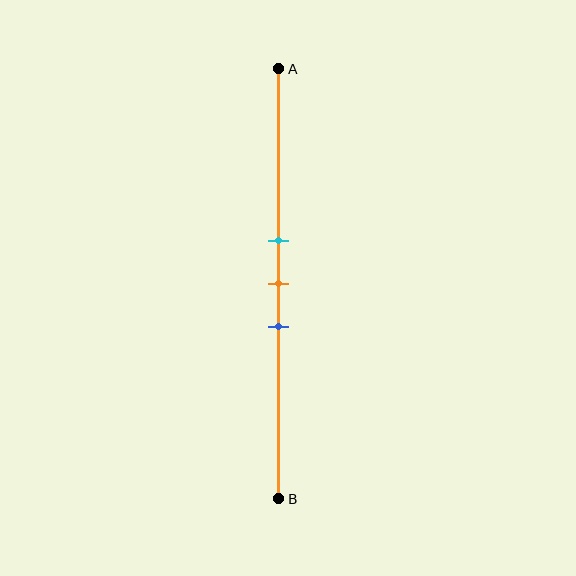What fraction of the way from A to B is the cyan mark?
The cyan mark is approximately 40% (0.4) of the way from A to B.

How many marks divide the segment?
There are 3 marks dividing the segment.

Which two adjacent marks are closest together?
The cyan and orange marks are the closest adjacent pair.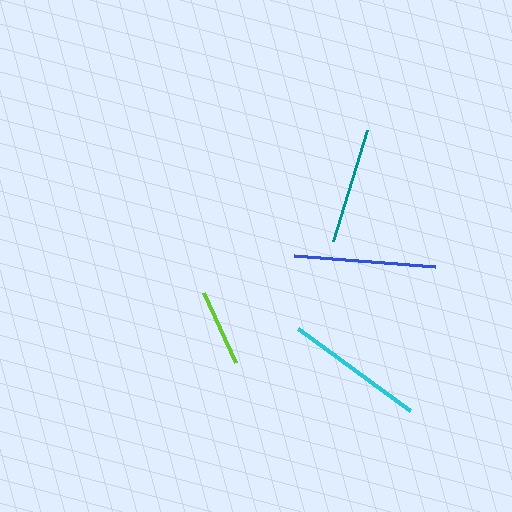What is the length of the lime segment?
The lime segment is approximately 78 pixels long.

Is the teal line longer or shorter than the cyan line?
The cyan line is longer than the teal line.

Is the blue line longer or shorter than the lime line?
The blue line is longer than the lime line.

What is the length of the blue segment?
The blue segment is approximately 142 pixels long.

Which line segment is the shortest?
The lime line is the shortest at approximately 78 pixels.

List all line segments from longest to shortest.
From longest to shortest: blue, cyan, teal, lime.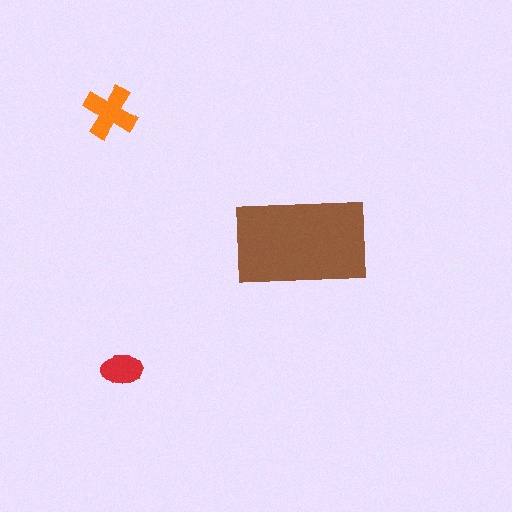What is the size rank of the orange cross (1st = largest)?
2nd.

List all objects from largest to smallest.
The brown rectangle, the orange cross, the red ellipse.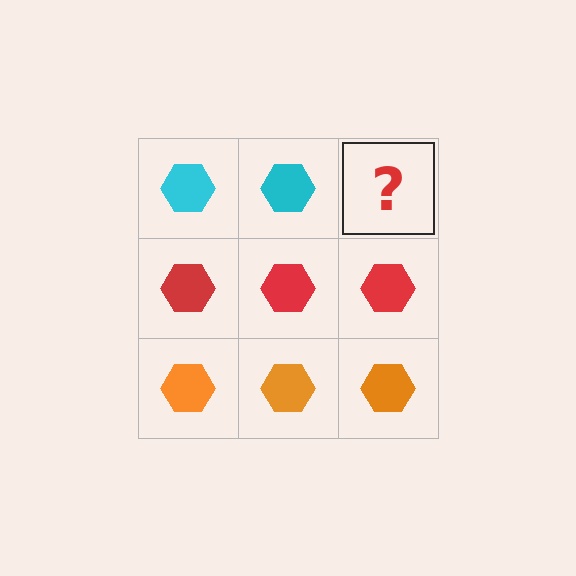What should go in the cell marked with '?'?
The missing cell should contain a cyan hexagon.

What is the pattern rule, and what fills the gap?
The rule is that each row has a consistent color. The gap should be filled with a cyan hexagon.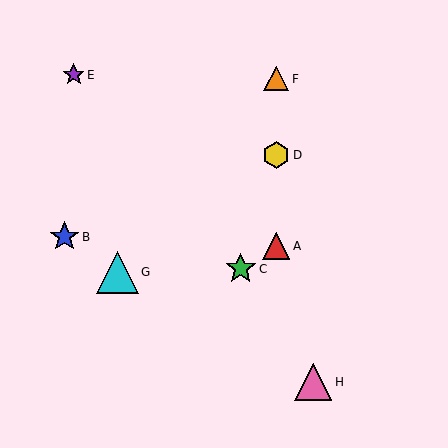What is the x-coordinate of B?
Object B is at x≈64.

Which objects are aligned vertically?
Objects A, D, F are aligned vertically.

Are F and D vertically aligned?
Yes, both are at x≈276.